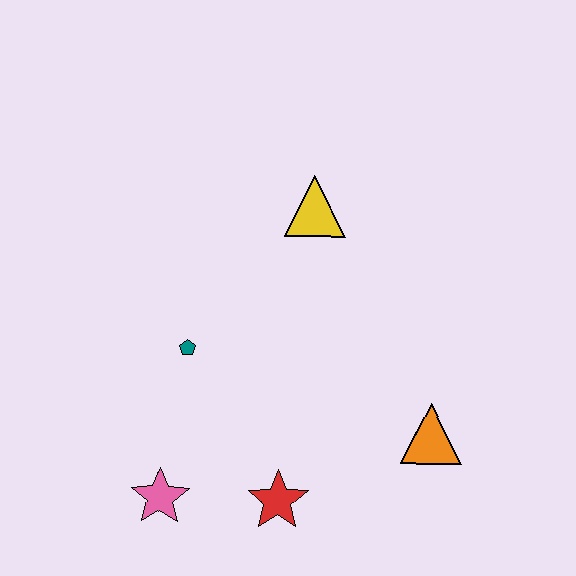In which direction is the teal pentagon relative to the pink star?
The teal pentagon is above the pink star.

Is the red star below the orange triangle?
Yes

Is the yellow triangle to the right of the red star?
Yes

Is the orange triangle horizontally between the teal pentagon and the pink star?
No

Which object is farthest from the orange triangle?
The pink star is farthest from the orange triangle.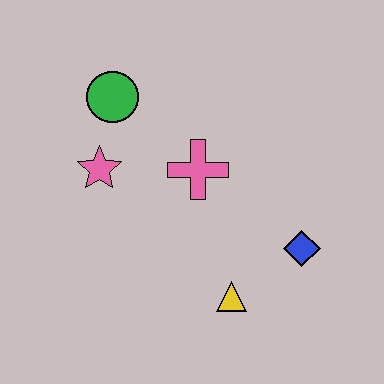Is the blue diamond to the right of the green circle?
Yes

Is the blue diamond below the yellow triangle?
No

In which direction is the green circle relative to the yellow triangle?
The green circle is above the yellow triangle.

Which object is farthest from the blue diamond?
The green circle is farthest from the blue diamond.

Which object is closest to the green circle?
The pink star is closest to the green circle.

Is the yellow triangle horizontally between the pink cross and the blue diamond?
Yes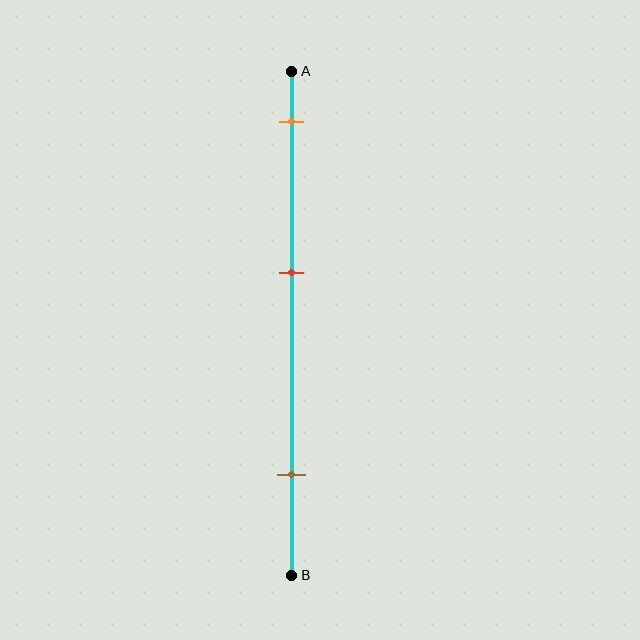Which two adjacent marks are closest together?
The orange and red marks are the closest adjacent pair.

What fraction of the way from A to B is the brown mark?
The brown mark is approximately 80% (0.8) of the way from A to B.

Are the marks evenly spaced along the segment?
Yes, the marks are approximately evenly spaced.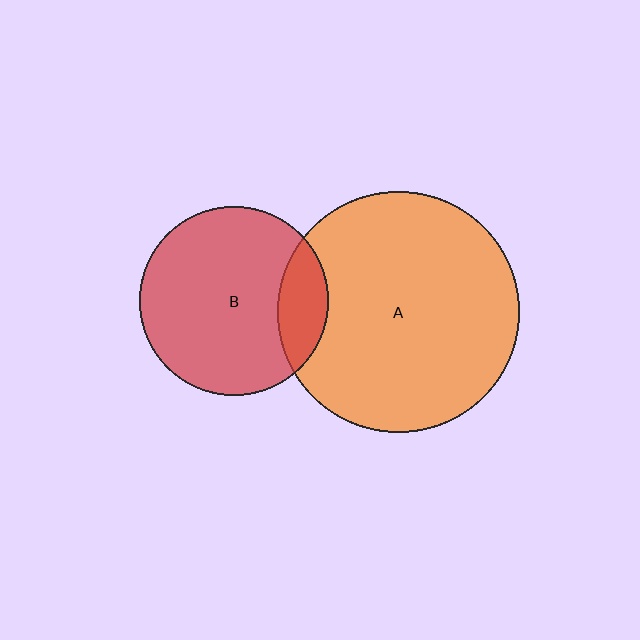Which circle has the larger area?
Circle A (orange).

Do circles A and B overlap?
Yes.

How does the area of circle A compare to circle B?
Approximately 1.6 times.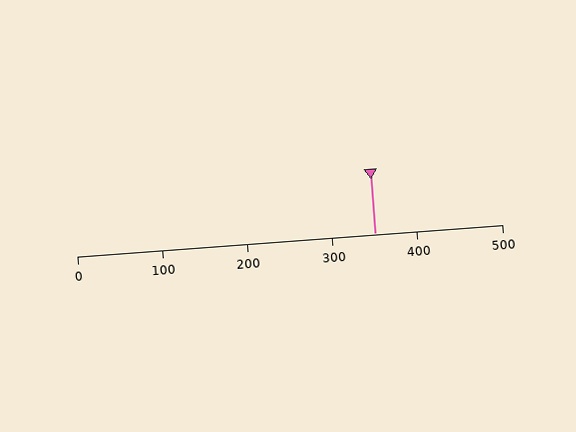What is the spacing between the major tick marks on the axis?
The major ticks are spaced 100 apart.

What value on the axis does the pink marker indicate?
The marker indicates approximately 350.